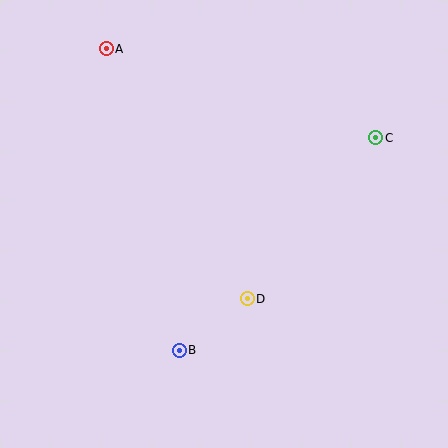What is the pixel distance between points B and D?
The distance between B and D is 86 pixels.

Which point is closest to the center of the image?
Point D at (247, 299) is closest to the center.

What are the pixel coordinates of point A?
Point A is at (106, 49).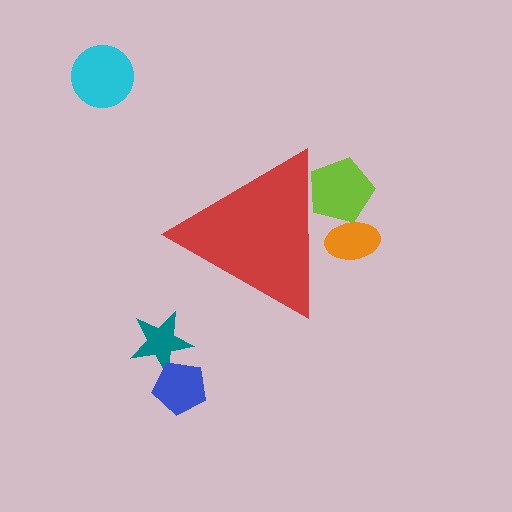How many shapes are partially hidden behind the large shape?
2 shapes are partially hidden.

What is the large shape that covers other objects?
A red triangle.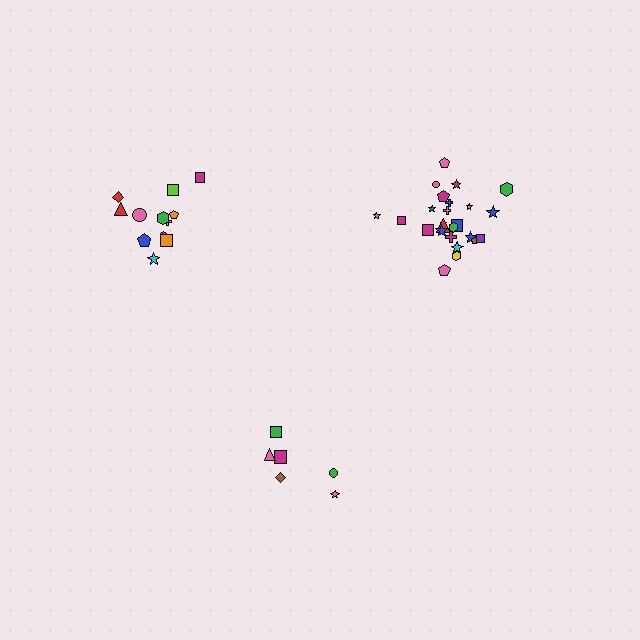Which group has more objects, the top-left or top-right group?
The top-right group.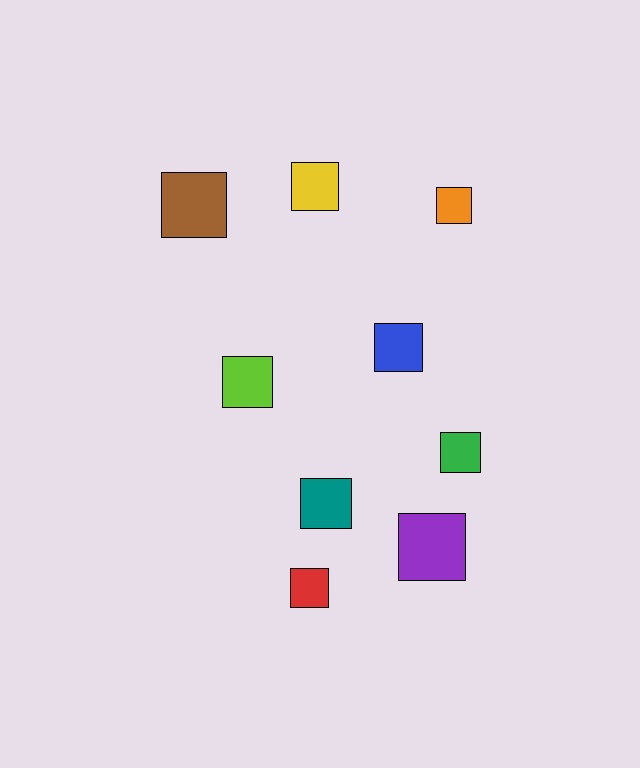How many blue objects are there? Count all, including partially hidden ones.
There is 1 blue object.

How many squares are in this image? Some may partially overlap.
There are 9 squares.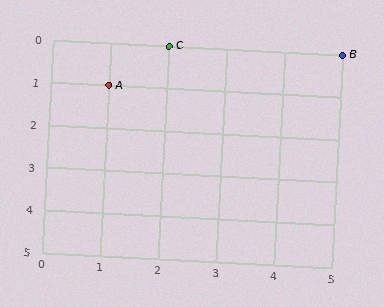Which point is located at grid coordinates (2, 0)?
Point C is at (2, 0).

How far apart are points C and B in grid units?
Points C and B are 3 columns apart.